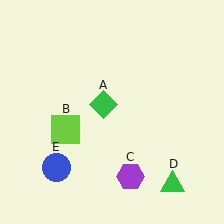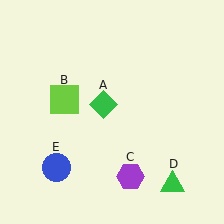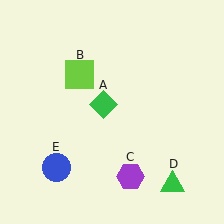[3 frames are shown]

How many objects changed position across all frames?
1 object changed position: lime square (object B).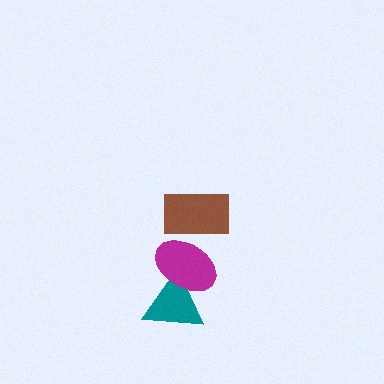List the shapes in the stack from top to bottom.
From top to bottom: the brown rectangle, the magenta ellipse, the teal triangle.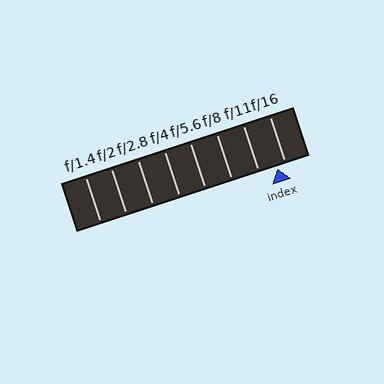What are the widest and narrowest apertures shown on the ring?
The widest aperture shown is f/1.4 and the narrowest is f/16.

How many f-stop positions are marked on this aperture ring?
There are 8 f-stop positions marked.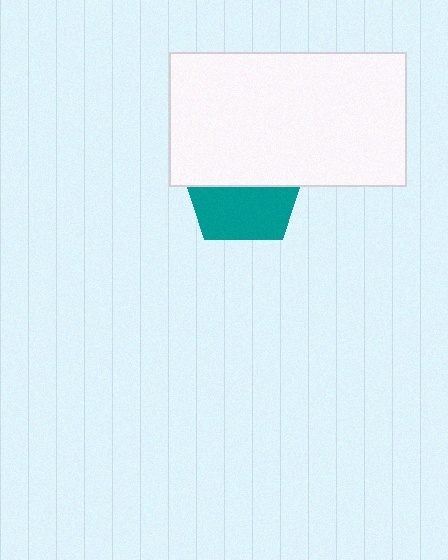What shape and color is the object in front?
The object in front is a white rectangle.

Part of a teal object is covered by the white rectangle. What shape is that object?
It is a pentagon.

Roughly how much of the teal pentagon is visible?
About half of it is visible (roughly 47%).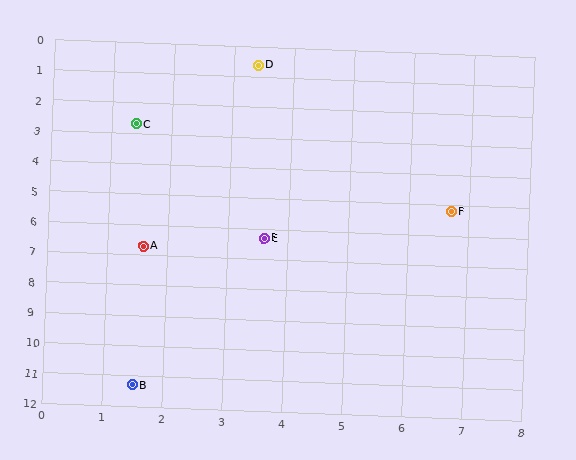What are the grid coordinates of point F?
Point F is at approximately (6.7, 5.2).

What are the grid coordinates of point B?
Point B is at approximately (1.5, 11.3).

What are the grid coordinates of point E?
Point E is at approximately (3.6, 6.3).